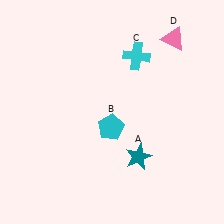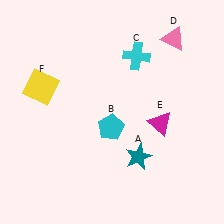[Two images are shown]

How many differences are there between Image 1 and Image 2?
There are 2 differences between the two images.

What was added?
A magenta triangle (E), a yellow square (F) were added in Image 2.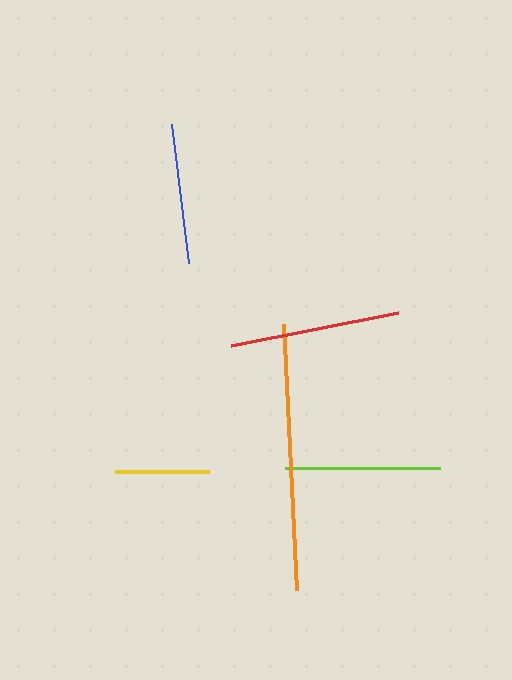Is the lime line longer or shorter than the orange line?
The orange line is longer than the lime line.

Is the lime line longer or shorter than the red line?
The red line is longer than the lime line.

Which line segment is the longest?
The orange line is the longest at approximately 266 pixels.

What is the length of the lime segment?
The lime segment is approximately 156 pixels long.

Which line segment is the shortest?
The yellow line is the shortest at approximately 94 pixels.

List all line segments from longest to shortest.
From longest to shortest: orange, red, lime, blue, yellow.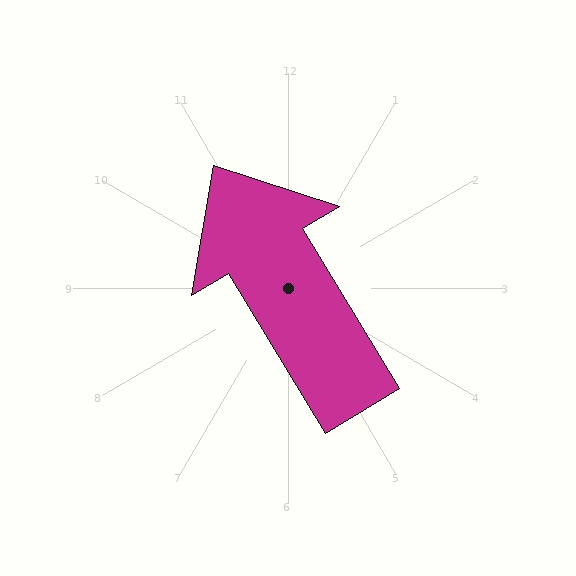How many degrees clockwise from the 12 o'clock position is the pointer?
Approximately 329 degrees.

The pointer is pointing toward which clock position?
Roughly 11 o'clock.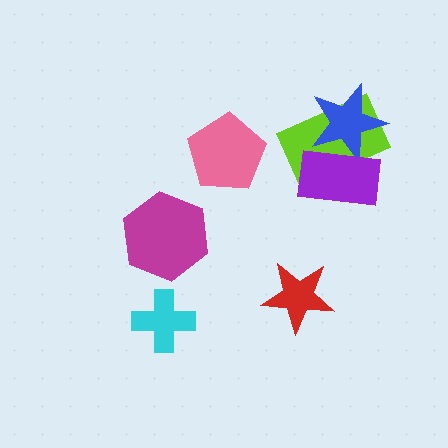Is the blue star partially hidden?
Yes, it is partially covered by another shape.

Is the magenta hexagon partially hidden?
No, no other shape covers it.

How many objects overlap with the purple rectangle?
2 objects overlap with the purple rectangle.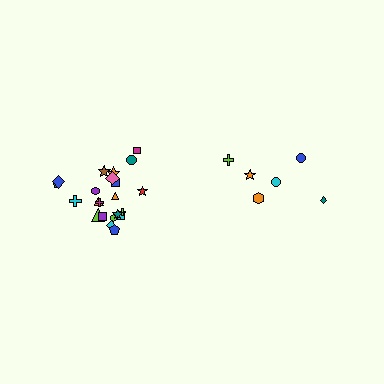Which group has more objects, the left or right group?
The left group.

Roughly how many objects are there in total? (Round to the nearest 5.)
Roughly 30 objects in total.